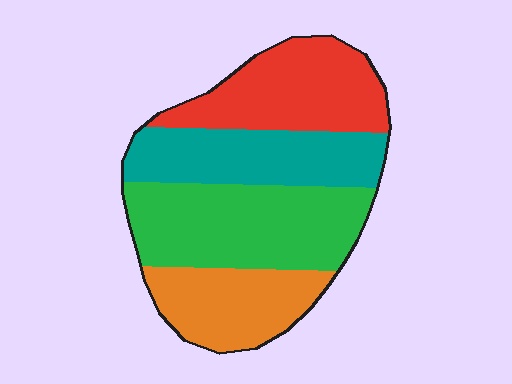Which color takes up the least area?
Orange, at roughly 20%.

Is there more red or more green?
Green.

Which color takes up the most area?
Green, at roughly 30%.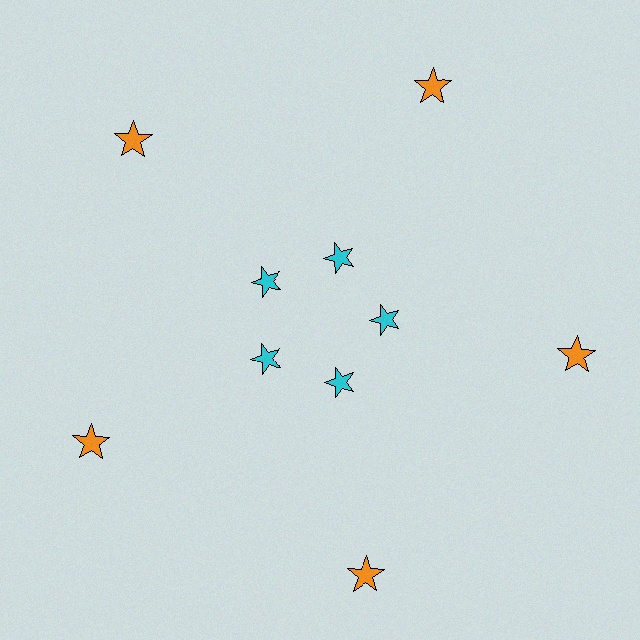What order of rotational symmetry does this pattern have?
This pattern has 5-fold rotational symmetry.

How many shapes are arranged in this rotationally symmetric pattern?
There are 10 shapes, arranged in 5 groups of 2.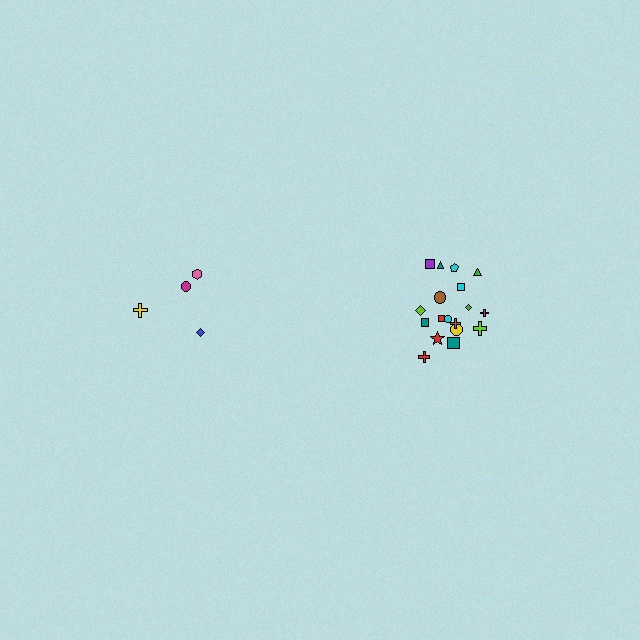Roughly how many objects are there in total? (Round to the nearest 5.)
Roughly 20 objects in total.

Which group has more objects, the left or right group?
The right group.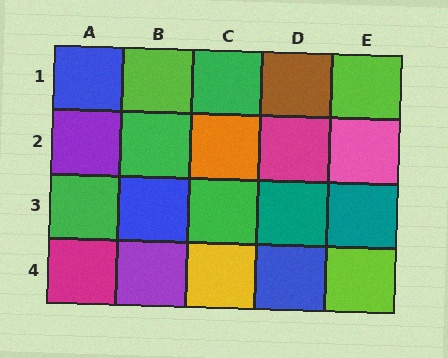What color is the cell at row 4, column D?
Blue.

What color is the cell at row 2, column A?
Purple.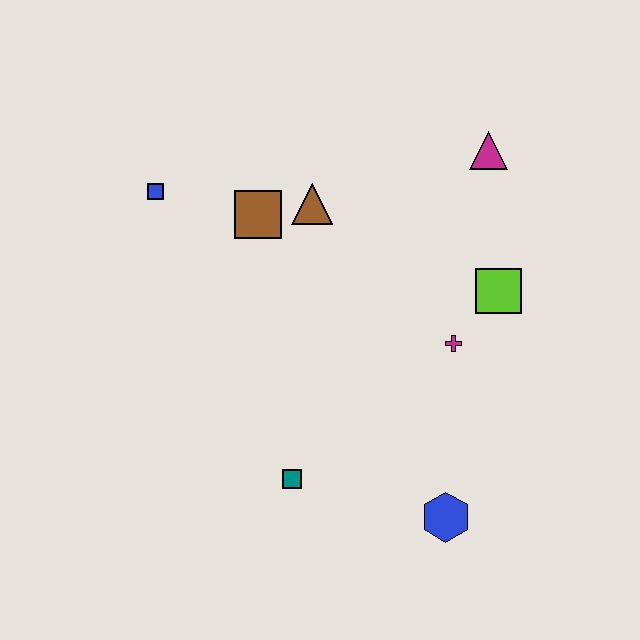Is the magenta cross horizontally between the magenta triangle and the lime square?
No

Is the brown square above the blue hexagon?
Yes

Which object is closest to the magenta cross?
The lime square is closest to the magenta cross.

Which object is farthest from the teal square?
The magenta triangle is farthest from the teal square.